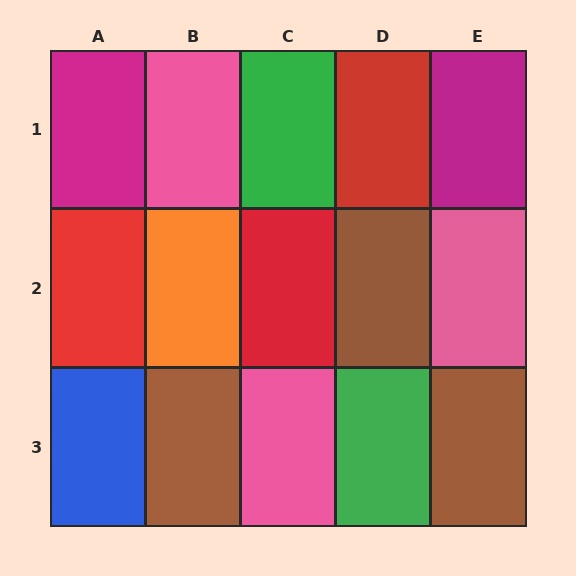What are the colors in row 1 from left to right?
Magenta, pink, green, red, magenta.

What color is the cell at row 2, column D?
Brown.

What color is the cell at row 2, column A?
Red.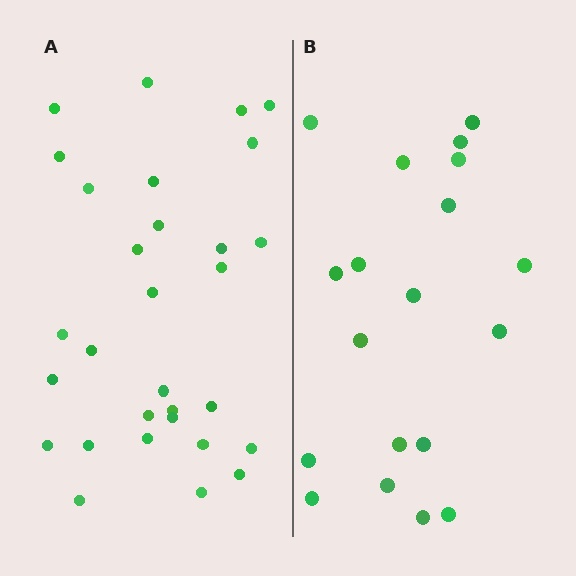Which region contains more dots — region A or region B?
Region A (the left region) has more dots.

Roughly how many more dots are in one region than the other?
Region A has roughly 12 or so more dots than region B.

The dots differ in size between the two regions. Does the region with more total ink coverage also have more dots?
No. Region B has more total ink coverage because its dots are larger, but region A actually contains more individual dots. Total area can be misleading — the number of items is what matters here.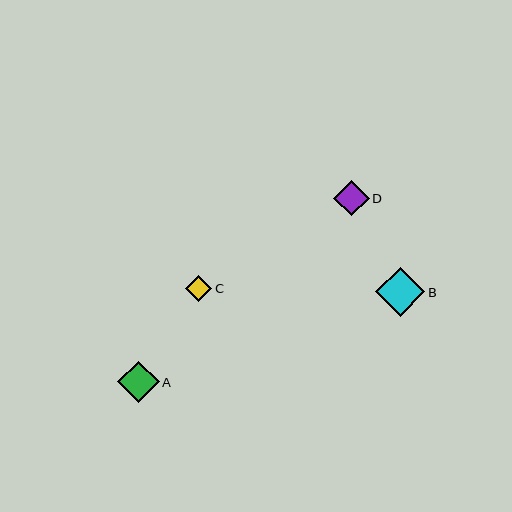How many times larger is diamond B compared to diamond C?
Diamond B is approximately 1.9 times the size of diamond C.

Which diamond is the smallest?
Diamond C is the smallest with a size of approximately 26 pixels.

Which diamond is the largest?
Diamond B is the largest with a size of approximately 50 pixels.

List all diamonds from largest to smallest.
From largest to smallest: B, A, D, C.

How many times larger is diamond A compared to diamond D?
Diamond A is approximately 1.2 times the size of diamond D.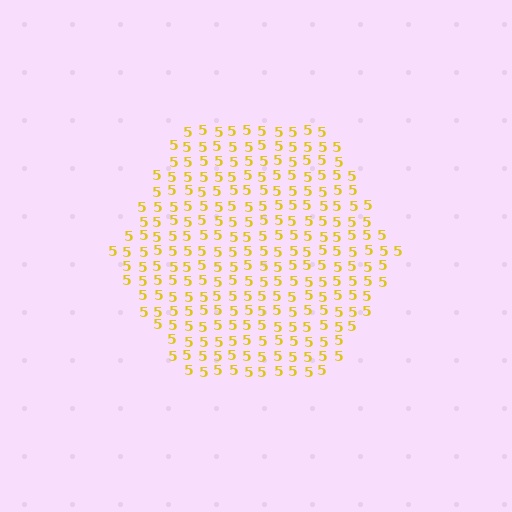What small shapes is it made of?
It is made of small digit 5's.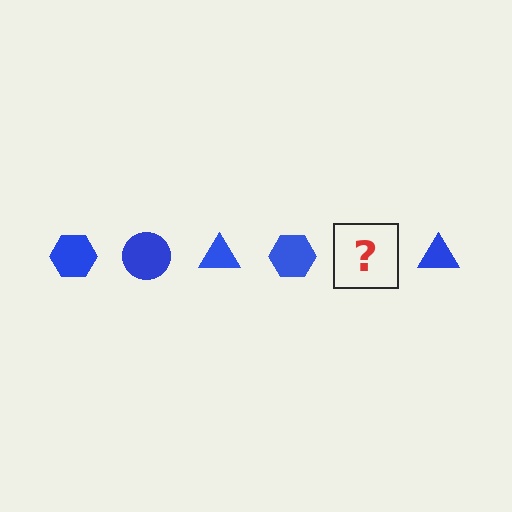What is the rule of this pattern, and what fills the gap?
The rule is that the pattern cycles through hexagon, circle, triangle shapes in blue. The gap should be filled with a blue circle.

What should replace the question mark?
The question mark should be replaced with a blue circle.